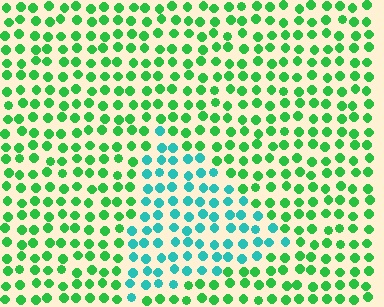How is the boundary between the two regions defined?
The boundary is defined purely by a slight shift in hue (about 46 degrees). Spacing, size, and orientation are identical on both sides.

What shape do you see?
I see a triangle.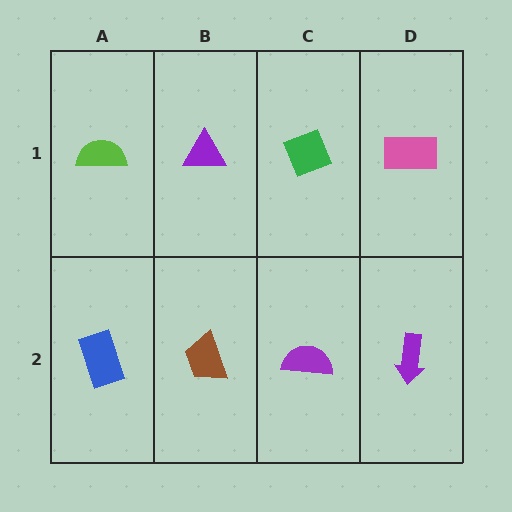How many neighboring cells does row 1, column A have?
2.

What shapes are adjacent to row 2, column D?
A pink rectangle (row 1, column D), a purple semicircle (row 2, column C).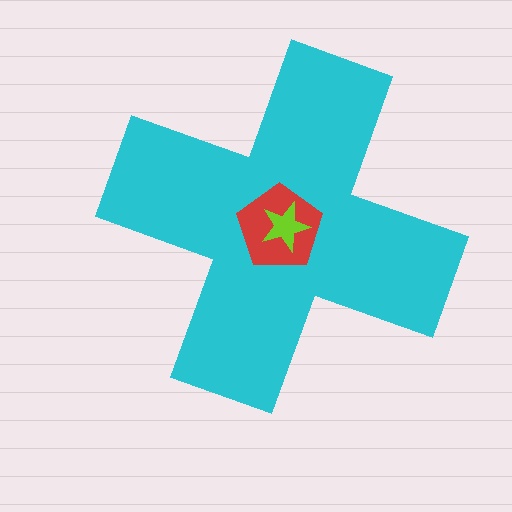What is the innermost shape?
The lime star.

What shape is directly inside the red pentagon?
The lime star.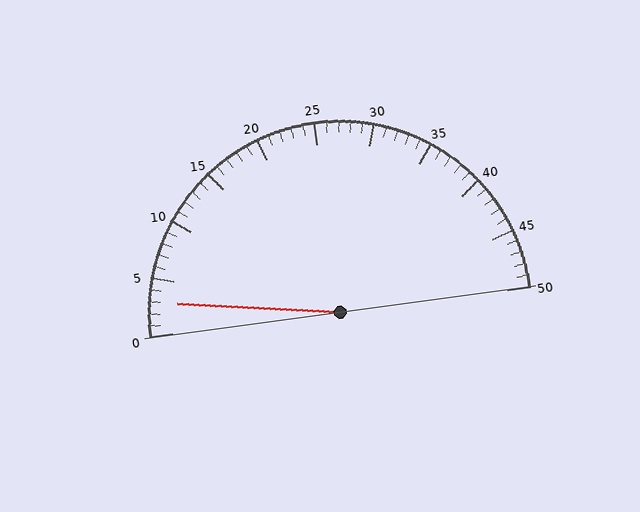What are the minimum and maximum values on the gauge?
The gauge ranges from 0 to 50.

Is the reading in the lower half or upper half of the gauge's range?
The reading is in the lower half of the range (0 to 50).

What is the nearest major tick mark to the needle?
The nearest major tick mark is 5.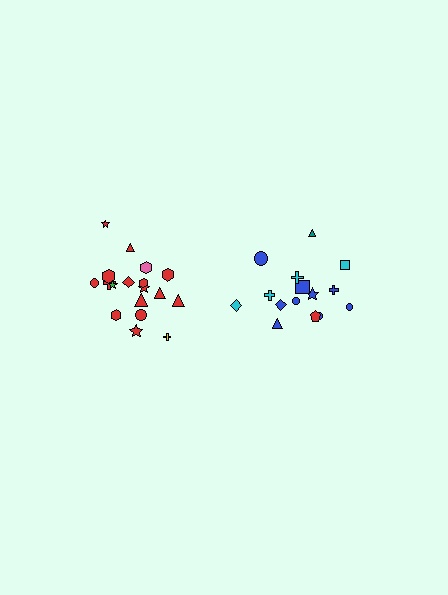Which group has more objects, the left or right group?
The left group.